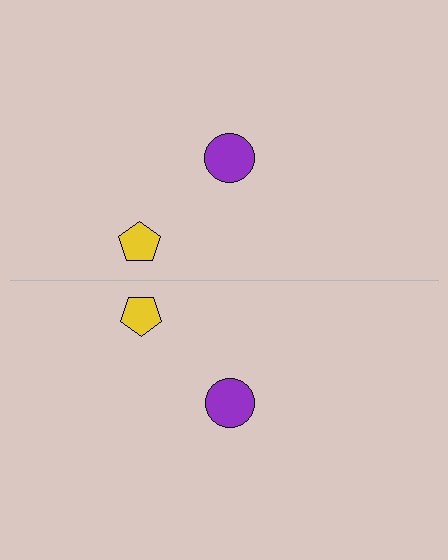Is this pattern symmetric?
Yes, this pattern has bilateral (reflection) symmetry.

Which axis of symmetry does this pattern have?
The pattern has a horizontal axis of symmetry running through the center of the image.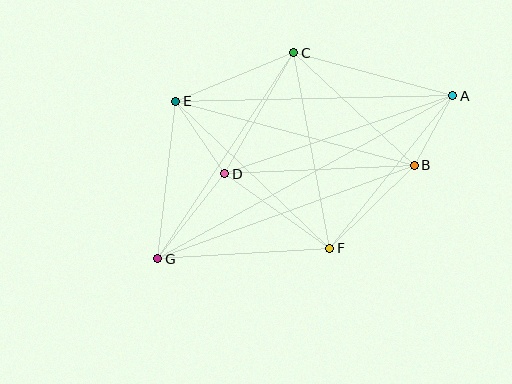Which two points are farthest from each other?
Points A and G are farthest from each other.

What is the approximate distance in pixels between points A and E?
The distance between A and E is approximately 277 pixels.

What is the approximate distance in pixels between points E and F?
The distance between E and F is approximately 213 pixels.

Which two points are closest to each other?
Points A and B are closest to each other.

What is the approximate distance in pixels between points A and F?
The distance between A and F is approximately 196 pixels.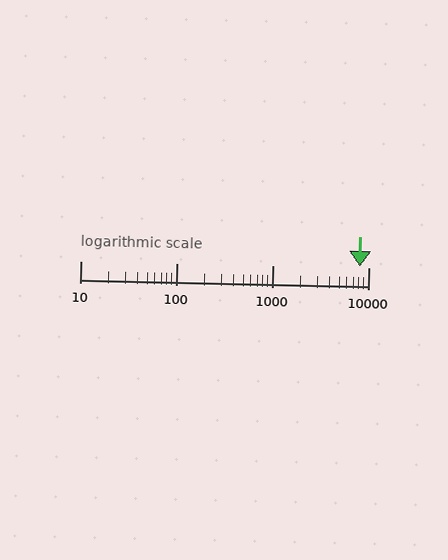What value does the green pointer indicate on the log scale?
The pointer indicates approximately 8100.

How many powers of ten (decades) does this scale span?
The scale spans 3 decades, from 10 to 10000.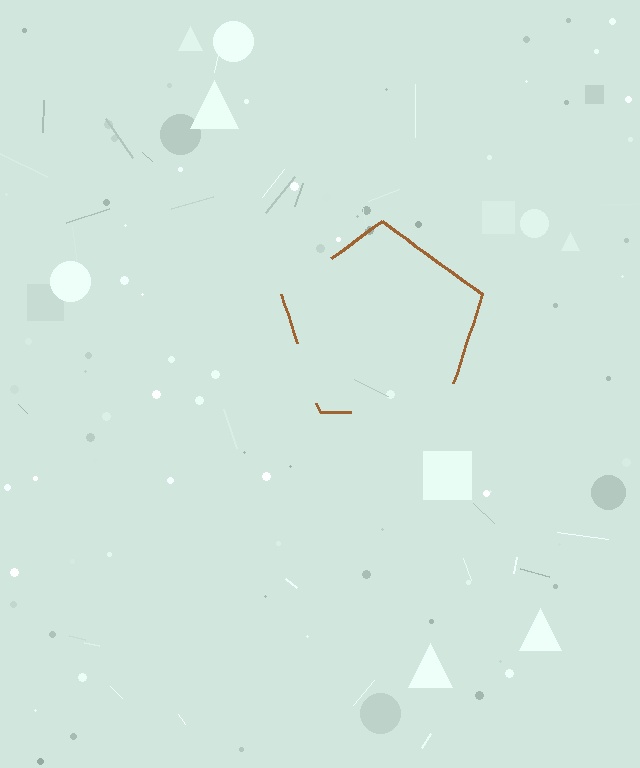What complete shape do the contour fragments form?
The contour fragments form a pentagon.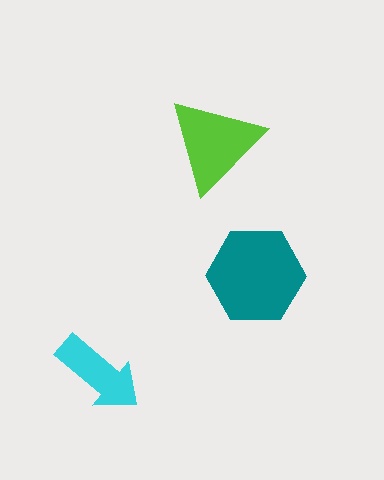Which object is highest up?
The lime triangle is topmost.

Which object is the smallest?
The cyan arrow.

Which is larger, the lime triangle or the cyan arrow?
The lime triangle.